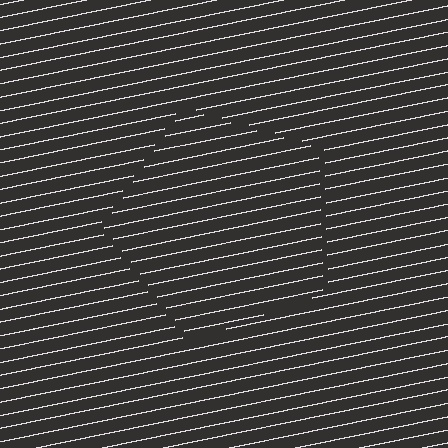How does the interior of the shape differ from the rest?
The interior of the shape contains the same grating, shifted by half a period — the contour is defined by the phase discontinuity where line-ends from the inner and outer gratings abut.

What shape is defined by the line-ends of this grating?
An illusory pentagon. The interior of the shape contains the same grating, shifted by half a period — the contour is defined by the phase discontinuity where line-ends from the inner and outer gratings abut.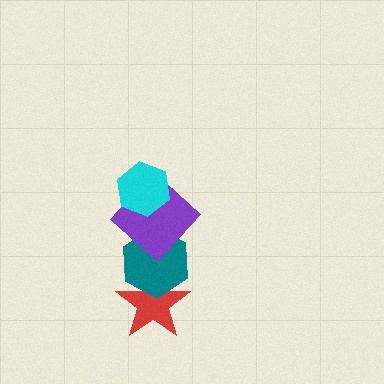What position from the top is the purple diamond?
The purple diamond is 2nd from the top.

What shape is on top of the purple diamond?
The cyan hexagon is on top of the purple diamond.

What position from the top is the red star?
The red star is 4th from the top.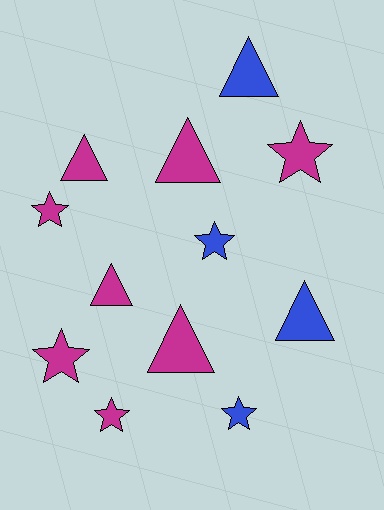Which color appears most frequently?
Magenta, with 8 objects.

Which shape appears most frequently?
Star, with 6 objects.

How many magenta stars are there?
There are 4 magenta stars.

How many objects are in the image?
There are 12 objects.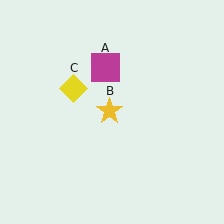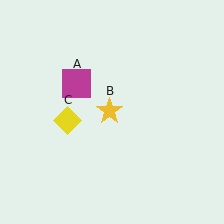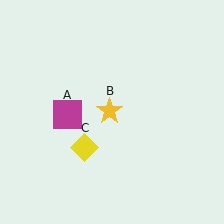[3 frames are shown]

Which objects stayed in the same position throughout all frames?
Yellow star (object B) remained stationary.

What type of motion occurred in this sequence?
The magenta square (object A), yellow diamond (object C) rotated counterclockwise around the center of the scene.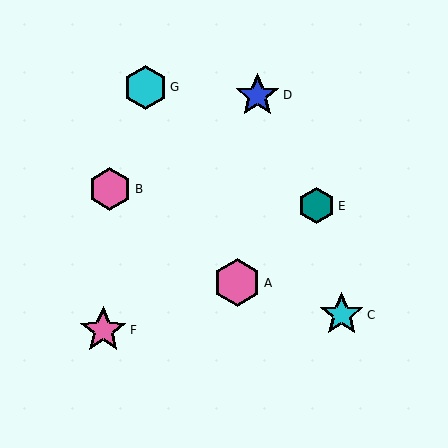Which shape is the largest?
The pink hexagon (labeled A) is the largest.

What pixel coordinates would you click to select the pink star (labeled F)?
Click at (103, 330) to select the pink star F.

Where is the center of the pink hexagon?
The center of the pink hexagon is at (110, 189).